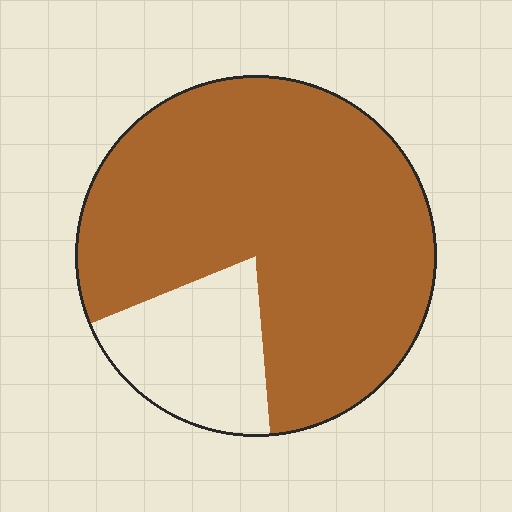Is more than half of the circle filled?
Yes.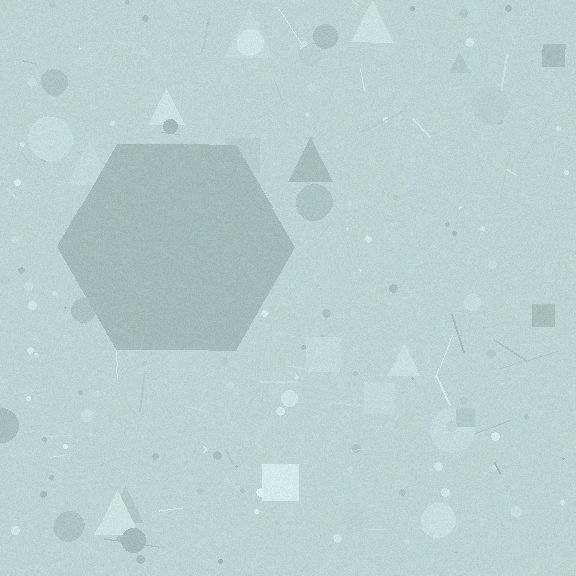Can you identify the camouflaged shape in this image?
The camouflaged shape is a hexagon.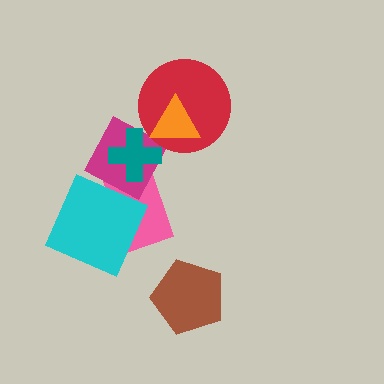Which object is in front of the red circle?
The orange triangle is in front of the red circle.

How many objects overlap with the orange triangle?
2 objects overlap with the orange triangle.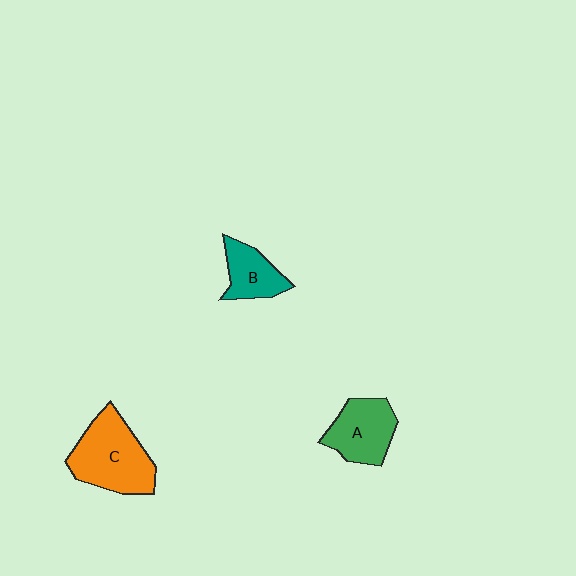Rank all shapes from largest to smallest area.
From largest to smallest: C (orange), A (green), B (teal).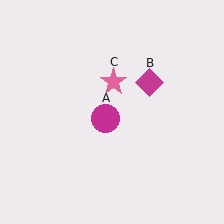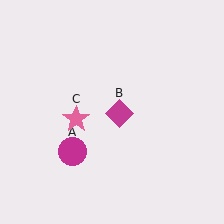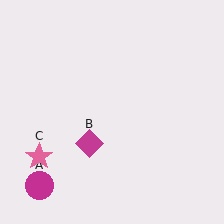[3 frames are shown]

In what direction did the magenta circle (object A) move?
The magenta circle (object A) moved down and to the left.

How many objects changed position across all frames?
3 objects changed position: magenta circle (object A), magenta diamond (object B), pink star (object C).